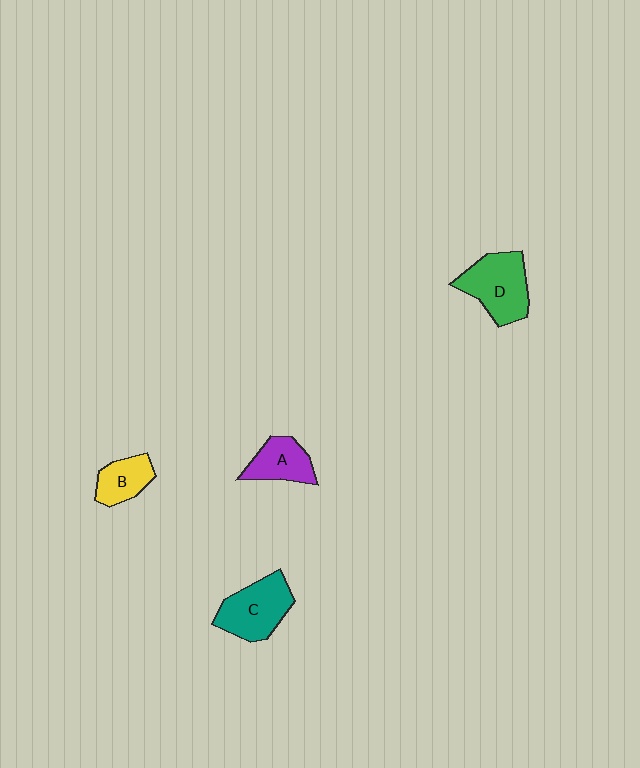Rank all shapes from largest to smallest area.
From largest to smallest: D (green), C (teal), A (purple), B (yellow).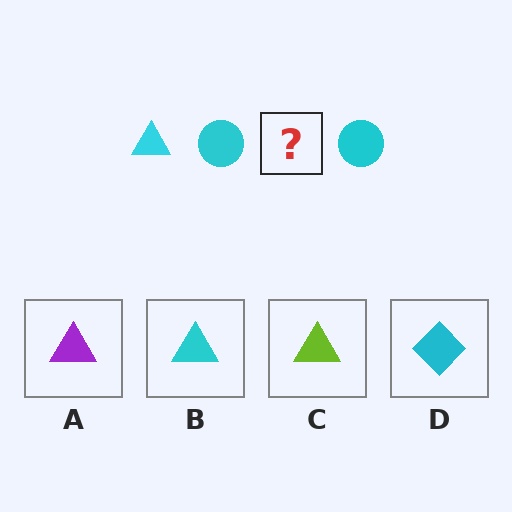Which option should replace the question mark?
Option B.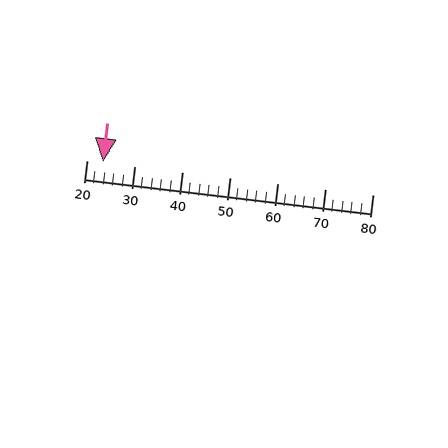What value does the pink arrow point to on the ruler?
The pink arrow points to approximately 24.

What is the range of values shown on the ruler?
The ruler shows values from 20 to 80.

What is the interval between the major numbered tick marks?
The major tick marks are spaced 10 units apart.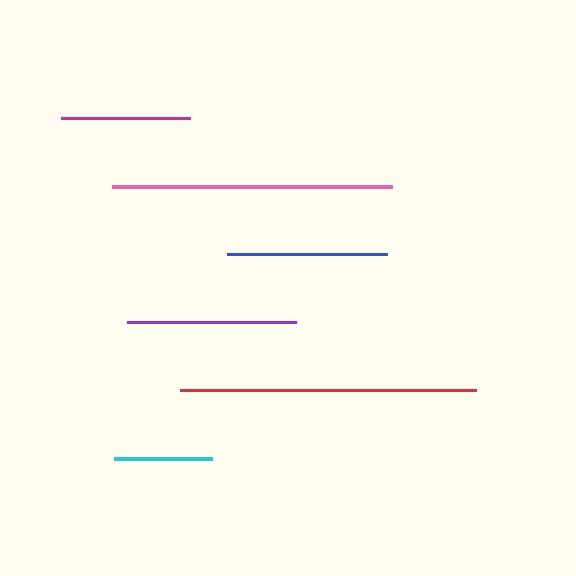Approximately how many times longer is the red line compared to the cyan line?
The red line is approximately 3.0 times the length of the cyan line.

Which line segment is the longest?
The red line is the longest at approximately 297 pixels.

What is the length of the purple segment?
The purple segment is approximately 169 pixels long.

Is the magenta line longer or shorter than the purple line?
The purple line is longer than the magenta line.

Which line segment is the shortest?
The cyan line is the shortest at approximately 99 pixels.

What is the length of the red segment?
The red segment is approximately 297 pixels long.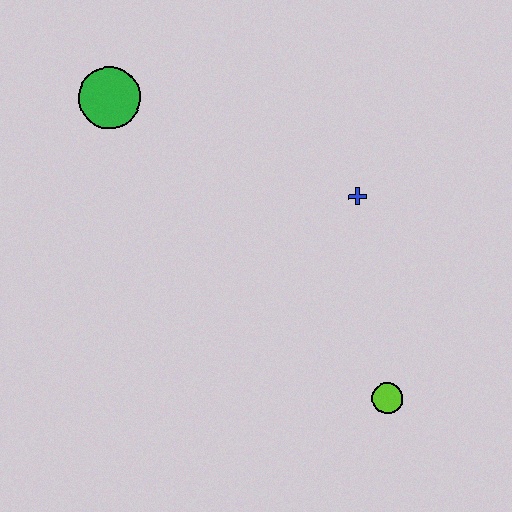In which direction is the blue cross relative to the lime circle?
The blue cross is above the lime circle.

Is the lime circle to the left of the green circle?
No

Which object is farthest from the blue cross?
The green circle is farthest from the blue cross.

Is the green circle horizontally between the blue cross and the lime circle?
No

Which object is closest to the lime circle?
The blue cross is closest to the lime circle.